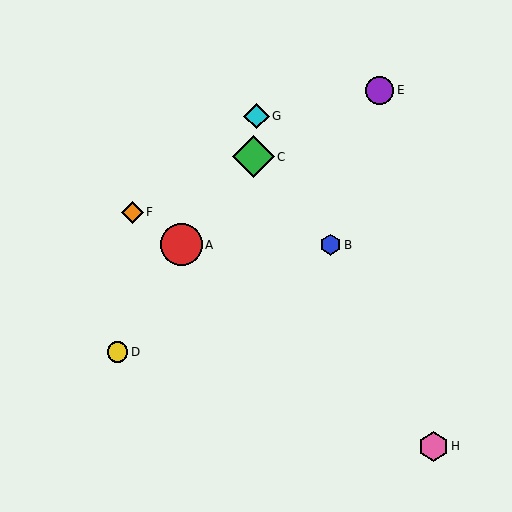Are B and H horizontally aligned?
No, B is at y≈245 and H is at y≈446.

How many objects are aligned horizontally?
2 objects (A, B) are aligned horizontally.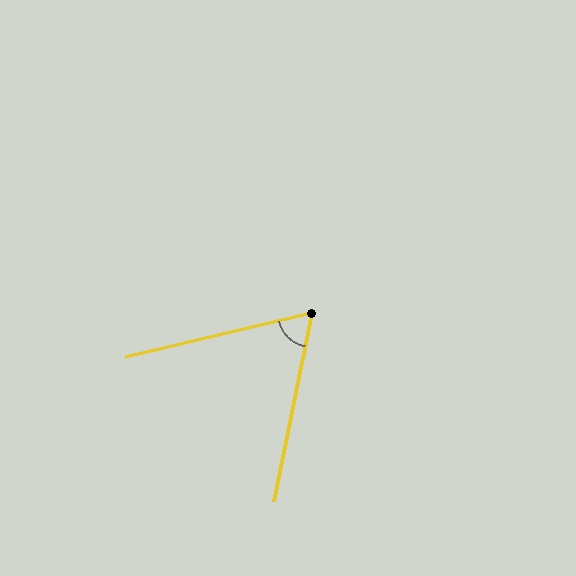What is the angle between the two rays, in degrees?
Approximately 65 degrees.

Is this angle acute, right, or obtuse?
It is acute.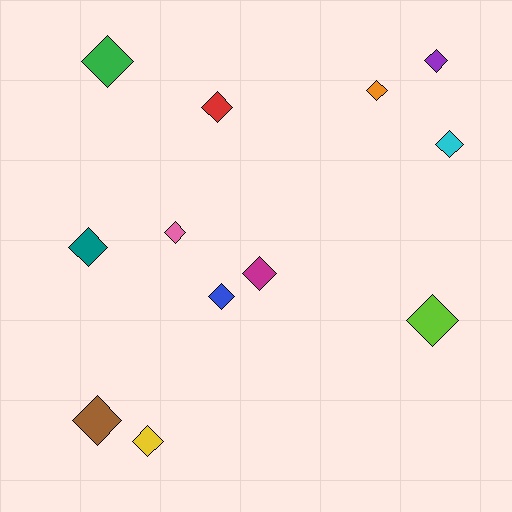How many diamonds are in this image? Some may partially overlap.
There are 12 diamonds.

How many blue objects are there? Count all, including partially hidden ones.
There is 1 blue object.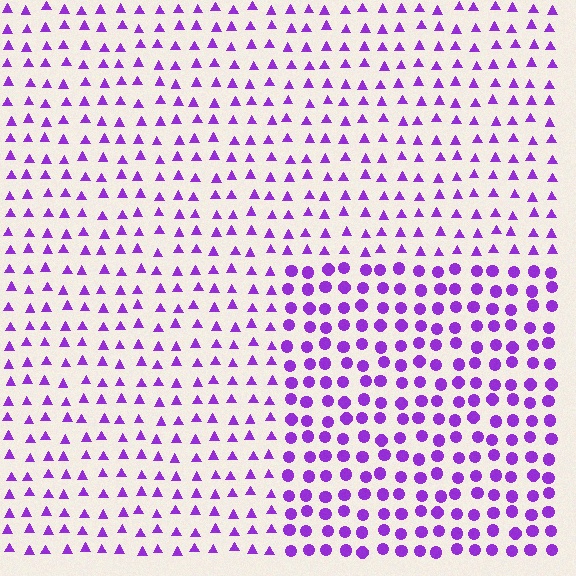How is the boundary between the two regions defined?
The boundary is defined by a change in element shape: circles inside vs. triangles outside. All elements share the same color and spacing.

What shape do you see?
I see a rectangle.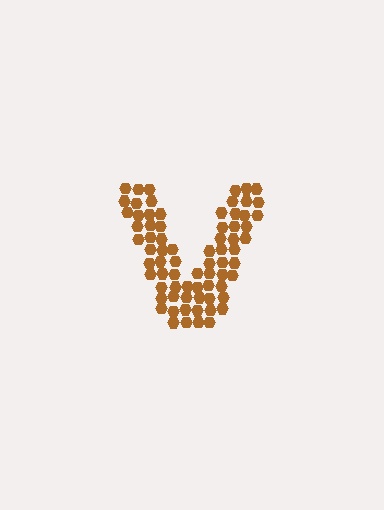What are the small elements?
The small elements are hexagons.